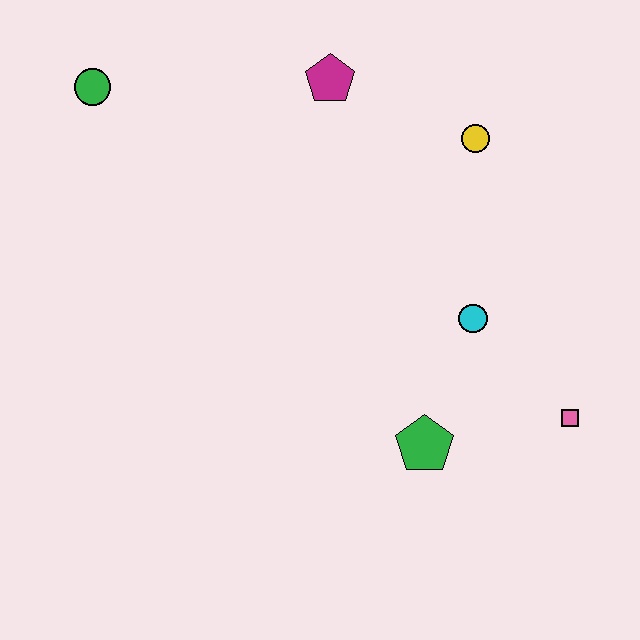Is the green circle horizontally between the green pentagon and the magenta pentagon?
No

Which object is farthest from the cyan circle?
The green circle is farthest from the cyan circle.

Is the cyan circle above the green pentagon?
Yes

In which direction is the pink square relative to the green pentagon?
The pink square is to the right of the green pentagon.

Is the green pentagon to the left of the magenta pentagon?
No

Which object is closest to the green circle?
The magenta pentagon is closest to the green circle.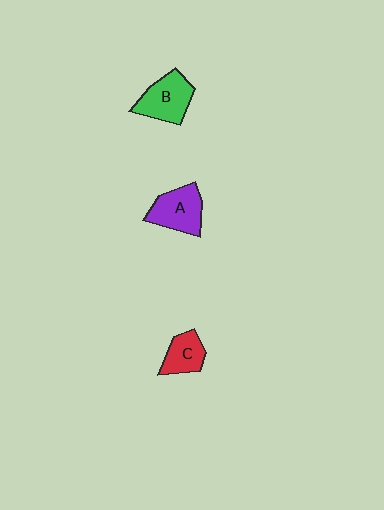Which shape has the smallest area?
Shape C (red).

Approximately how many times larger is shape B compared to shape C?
Approximately 1.4 times.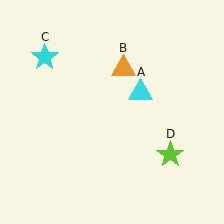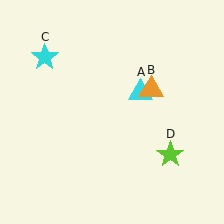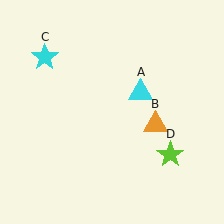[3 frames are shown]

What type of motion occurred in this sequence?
The orange triangle (object B) rotated clockwise around the center of the scene.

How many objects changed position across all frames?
1 object changed position: orange triangle (object B).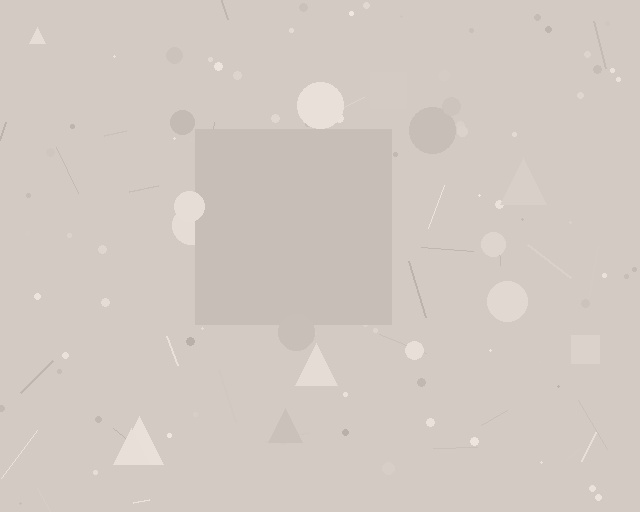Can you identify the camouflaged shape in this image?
The camouflaged shape is a square.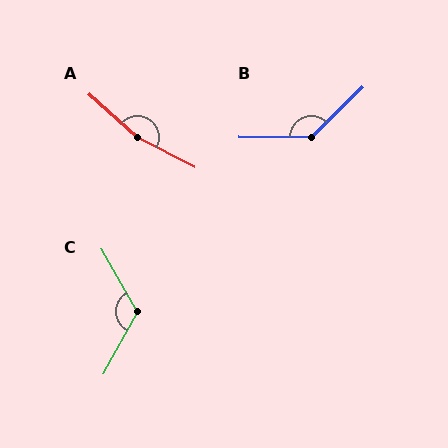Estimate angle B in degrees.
Approximately 136 degrees.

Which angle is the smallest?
C, at approximately 122 degrees.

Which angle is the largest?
A, at approximately 165 degrees.